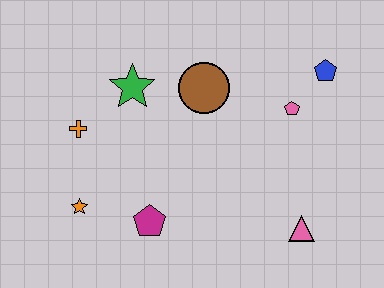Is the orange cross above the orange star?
Yes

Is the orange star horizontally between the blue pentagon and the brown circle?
No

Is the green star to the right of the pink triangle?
No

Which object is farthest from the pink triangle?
The orange cross is farthest from the pink triangle.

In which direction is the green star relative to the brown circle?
The green star is to the left of the brown circle.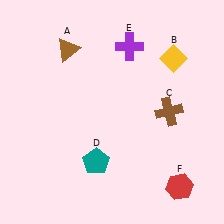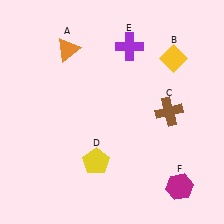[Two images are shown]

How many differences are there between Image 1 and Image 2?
There are 3 differences between the two images.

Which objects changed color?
A changed from brown to orange. D changed from teal to yellow. F changed from red to magenta.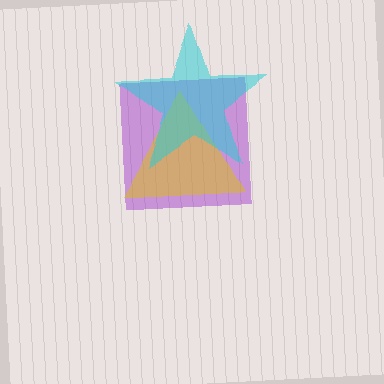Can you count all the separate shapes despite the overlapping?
Yes, there are 3 separate shapes.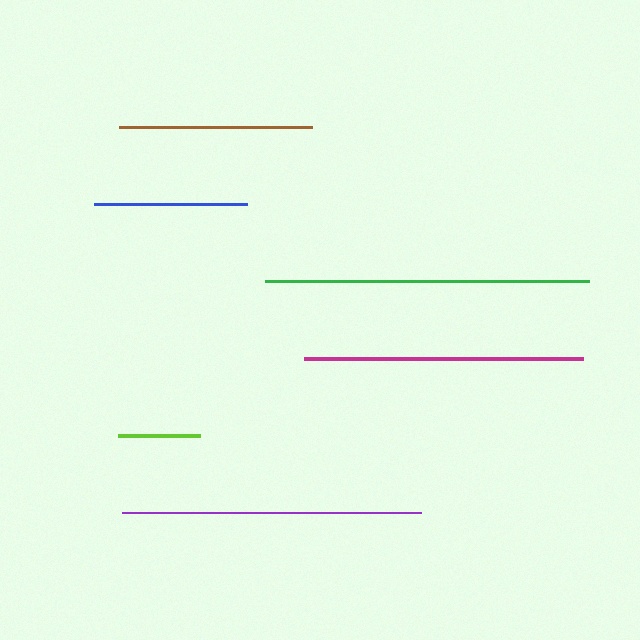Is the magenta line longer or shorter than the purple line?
The purple line is longer than the magenta line.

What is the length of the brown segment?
The brown segment is approximately 193 pixels long.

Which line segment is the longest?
The green line is the longest at approximately 325 pixels.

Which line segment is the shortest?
The lime line is the shortest at approximately 82 pixels.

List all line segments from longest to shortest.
From longest to shortest: green, purple, magenta, brown, blue, lime.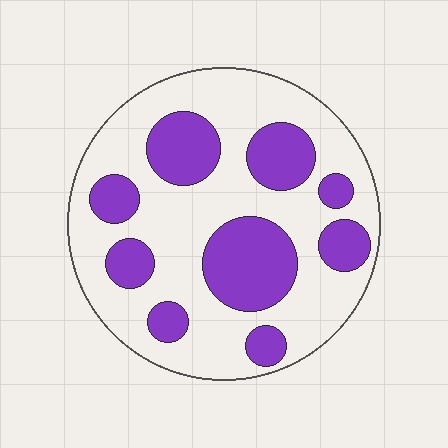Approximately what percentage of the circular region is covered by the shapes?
Approximately 35%.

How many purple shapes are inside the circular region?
9.